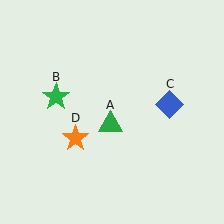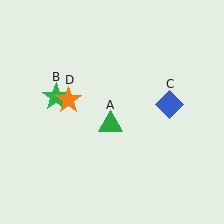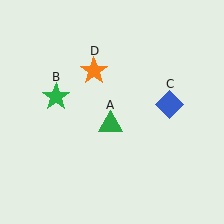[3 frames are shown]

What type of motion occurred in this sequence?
The orange star (object D) rotated clockwise around the center of the scene.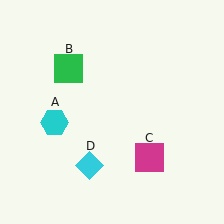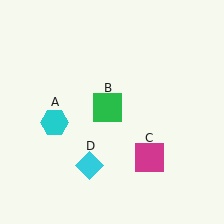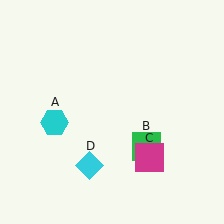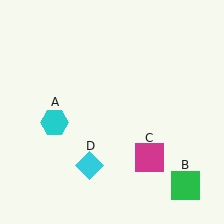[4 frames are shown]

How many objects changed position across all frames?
1 object changed position: green square (object B).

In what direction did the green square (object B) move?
The green square (object B) moved down and to the right.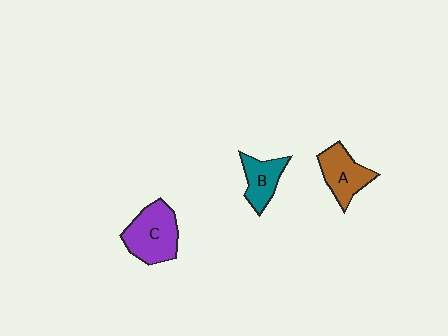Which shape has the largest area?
Shape C (purple).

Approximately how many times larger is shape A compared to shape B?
Approximately 1.3 times.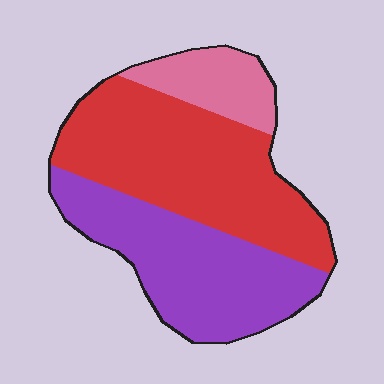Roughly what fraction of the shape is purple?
Purple takes up about three eighths (3/8) of the shape.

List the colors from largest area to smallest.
From largest to smallest: red, purple, pink.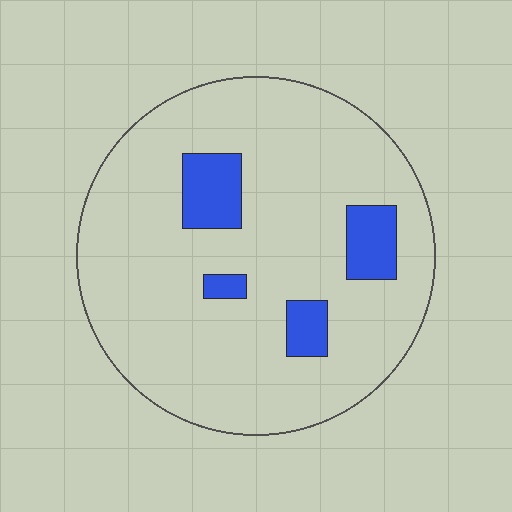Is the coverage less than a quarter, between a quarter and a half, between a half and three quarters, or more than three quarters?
Less than a quarter.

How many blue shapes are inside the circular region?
4.